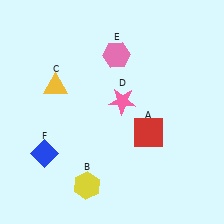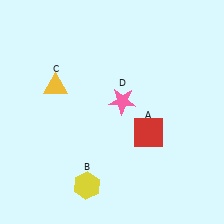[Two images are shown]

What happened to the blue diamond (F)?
The blue diamond (F) was removed in Image 2. It was in the bottom-left area of Image 1.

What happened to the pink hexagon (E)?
The pink hexagon (E) was removed in Image 2. It was in the top-right area of Image 1.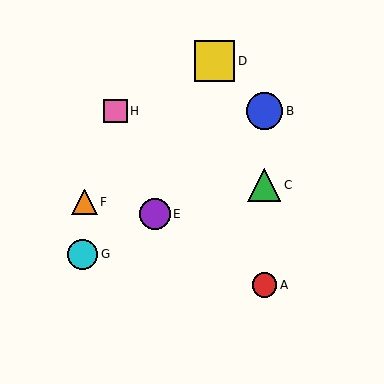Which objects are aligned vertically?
Objects A, B, C are aligned vertically.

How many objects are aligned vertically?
3 objects (A, B, C) are aligned vertically.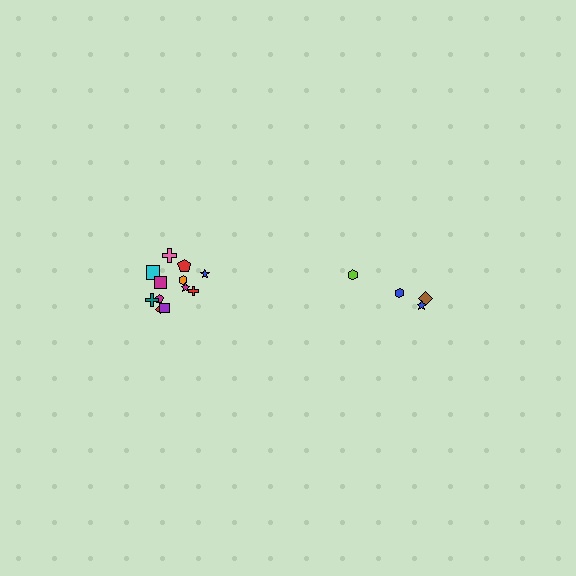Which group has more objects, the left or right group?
The left group.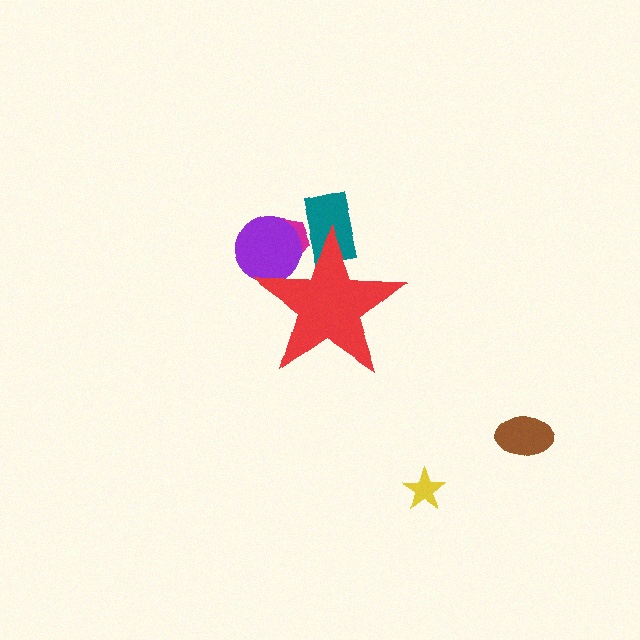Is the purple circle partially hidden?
Yes, the purple circle is partially hidden behind the red star.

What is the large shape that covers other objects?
A red star.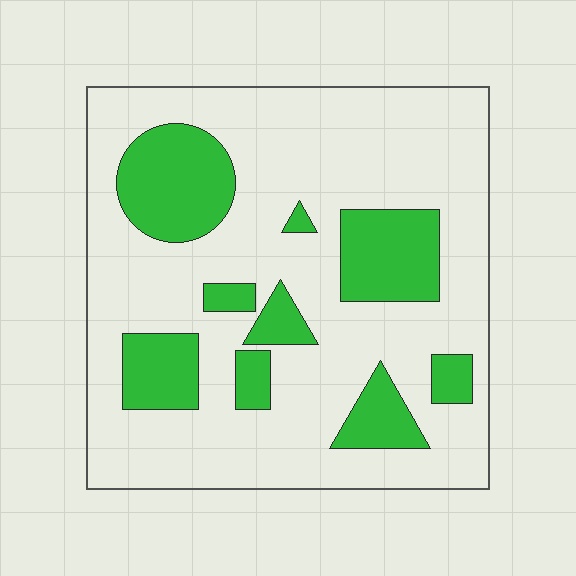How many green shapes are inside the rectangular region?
9.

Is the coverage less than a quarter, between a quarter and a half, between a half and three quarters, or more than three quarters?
Less than a quarter.